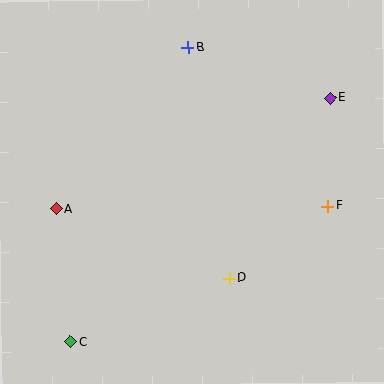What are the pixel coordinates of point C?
Point C is at (70, 342).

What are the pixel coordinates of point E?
Point E is at (330, 98).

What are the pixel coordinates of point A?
Point A is at (56, 209).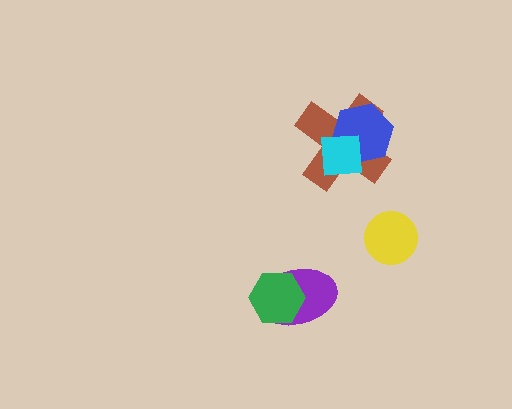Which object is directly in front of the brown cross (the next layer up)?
The blue hexagon is directly in front of the brown cross.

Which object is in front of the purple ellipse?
The green hexagon is in front of the purple ellipse.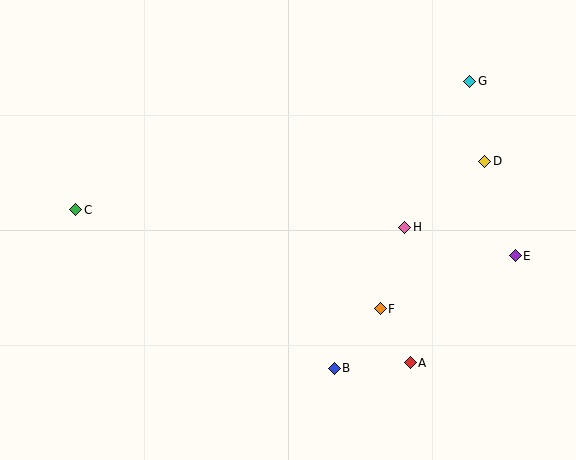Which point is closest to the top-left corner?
Point C is closest to the top-left corner.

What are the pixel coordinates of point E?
Point E is at (515, 256).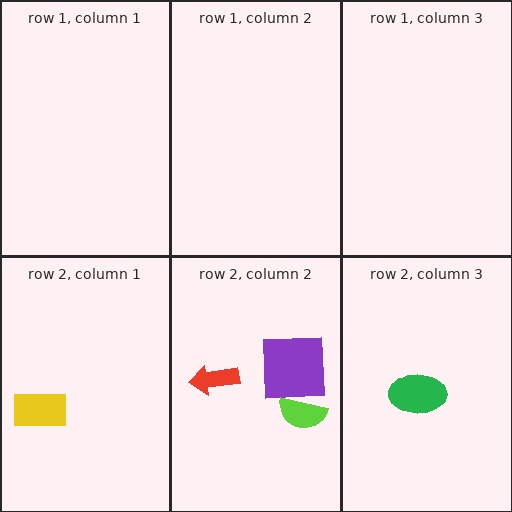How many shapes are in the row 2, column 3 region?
1.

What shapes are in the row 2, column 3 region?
The green ellipse.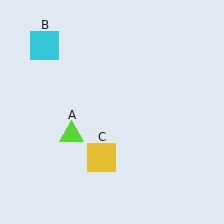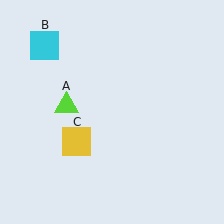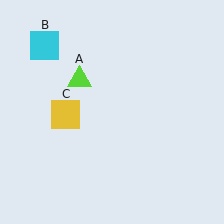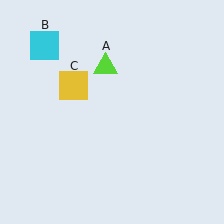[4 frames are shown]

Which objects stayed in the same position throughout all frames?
Cyan square (object B) remained stationary.